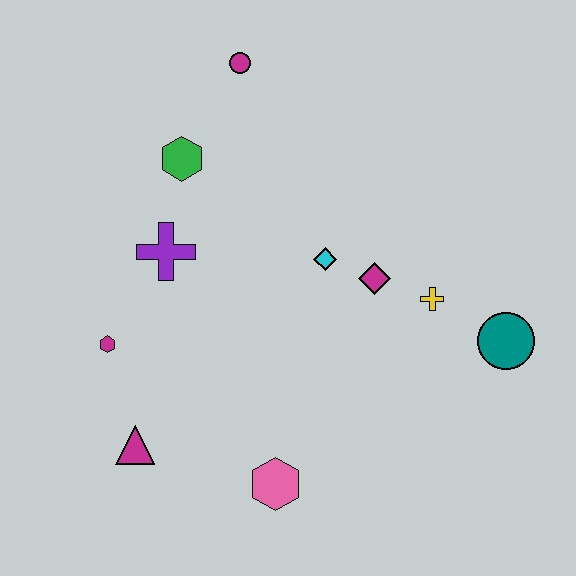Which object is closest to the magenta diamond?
The cyan diamond is closest to the magenta diamond.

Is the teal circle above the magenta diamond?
No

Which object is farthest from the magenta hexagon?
The teal circle is farthest from the magenta hexagon.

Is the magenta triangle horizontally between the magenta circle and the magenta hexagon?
Yes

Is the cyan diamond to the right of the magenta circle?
Yes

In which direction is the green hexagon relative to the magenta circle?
The green hexagon is below the magenta circle.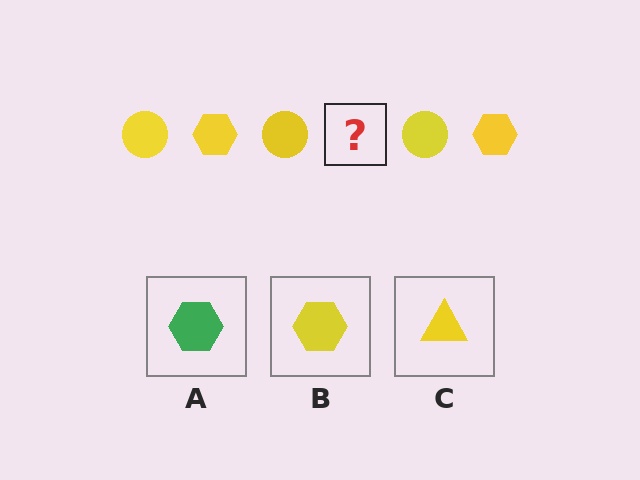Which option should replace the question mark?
Option B.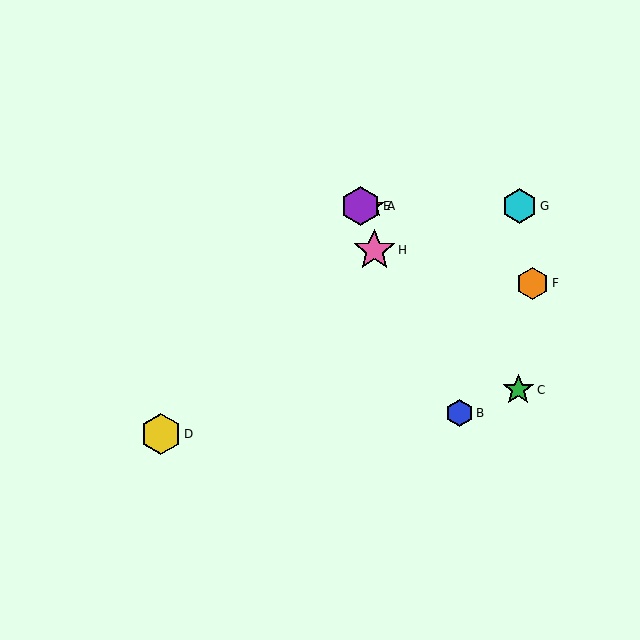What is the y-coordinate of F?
Object F is at y≈283.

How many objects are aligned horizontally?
3 objects (A, E, G) are aligned horizontally.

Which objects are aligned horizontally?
Objects A, E, G are aligned horizontally.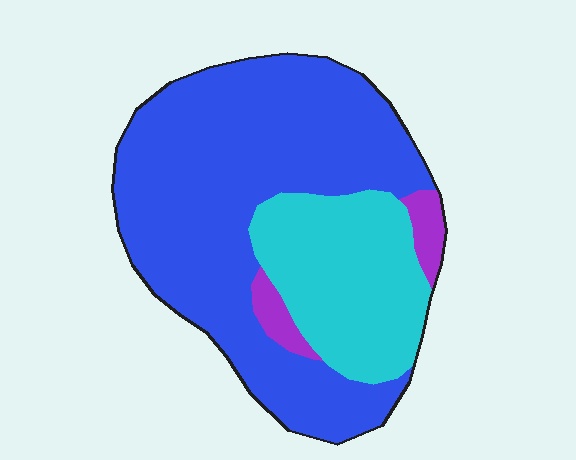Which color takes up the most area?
Blue, at roughly 65%.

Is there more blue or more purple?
Blue.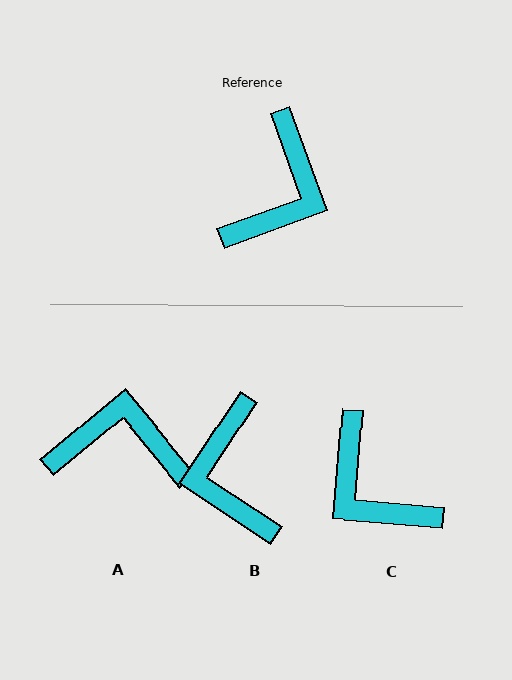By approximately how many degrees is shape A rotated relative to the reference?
Approximately 110 degrees counter-clockwise.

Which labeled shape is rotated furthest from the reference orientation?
B, about 143 degrees away.